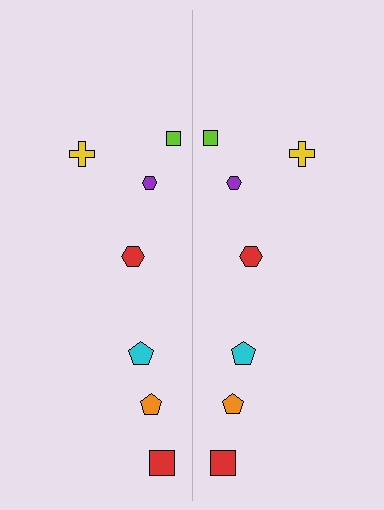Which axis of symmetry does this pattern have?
The pattern has a vertical axis of symmetry running through the center of the image.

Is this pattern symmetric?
Yes, this pattern has bilateral (reflection) symmetry.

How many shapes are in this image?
There are 14 shapes in this image.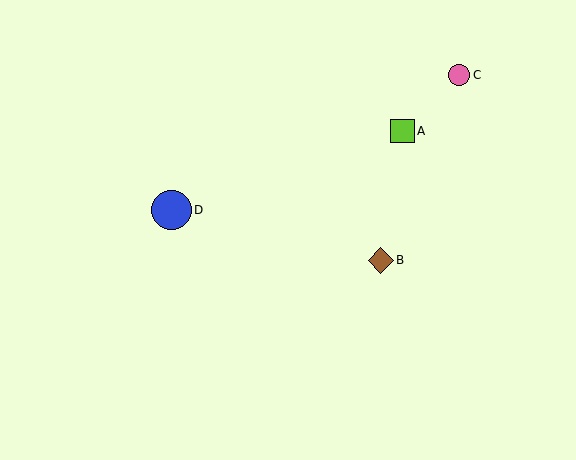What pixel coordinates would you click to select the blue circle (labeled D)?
Click at (172, 210) to select the blue circle D.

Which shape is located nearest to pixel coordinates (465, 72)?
The pink circle (labeled C) at (459, 75) is nearest to that location.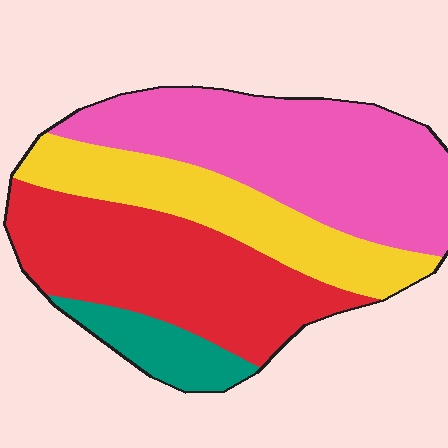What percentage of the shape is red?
Red takes up about one third (1/3) of the shape.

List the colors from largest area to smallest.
From largest to smallest: pink, red, yellow, teal.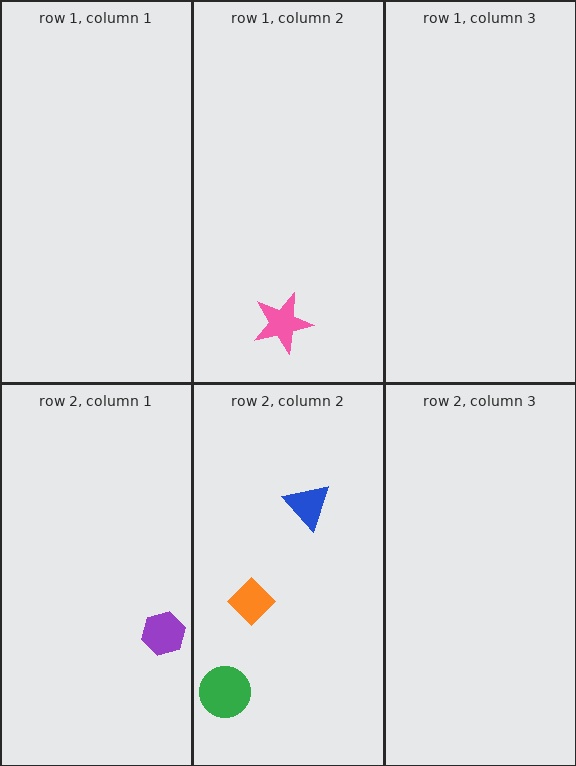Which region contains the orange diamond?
The row 2, column 2 region.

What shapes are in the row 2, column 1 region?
The purple hexagon.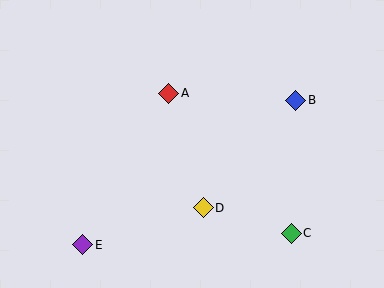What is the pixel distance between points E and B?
The distance between E and B is 257 pixels.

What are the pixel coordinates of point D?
Point D is at (203, 208).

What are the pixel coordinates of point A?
Point A is at (169, 93).